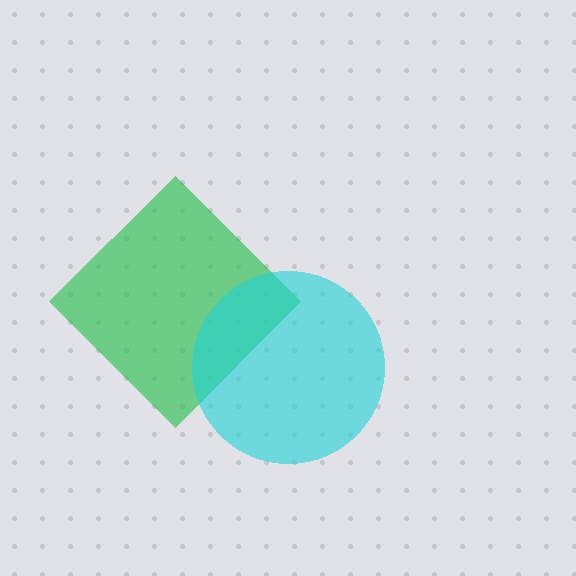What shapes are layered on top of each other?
The layered shapes are: a green diamond, a cyan circle.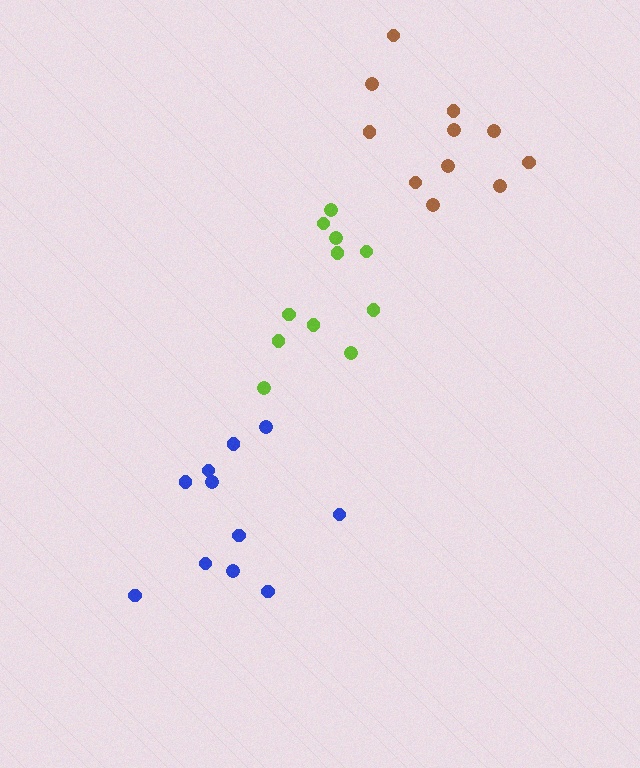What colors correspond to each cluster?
The clusters are colored: lime, blue, brown.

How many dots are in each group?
Group 1: 11 dots, Group 2: 11 dots, Group 3: 11 dots (33 total).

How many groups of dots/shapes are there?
There are 3 groups.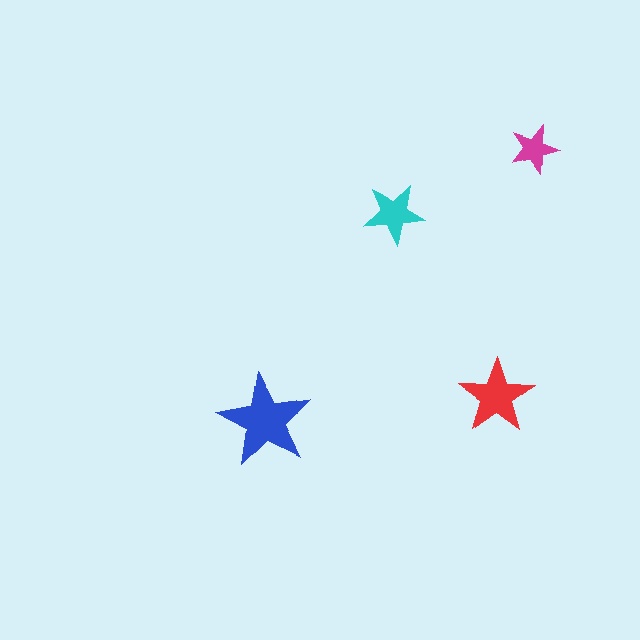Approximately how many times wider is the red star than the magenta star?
About 1.5 times wider.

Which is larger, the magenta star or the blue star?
The blue one.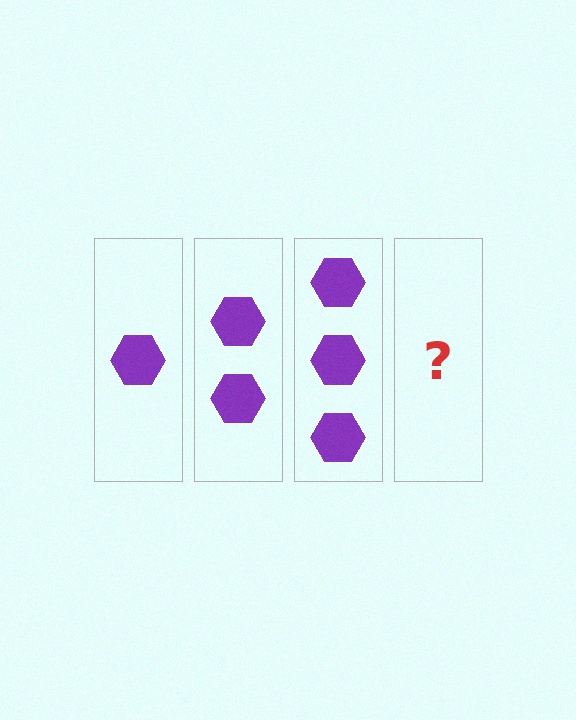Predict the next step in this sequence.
The next step is 4 hexagons.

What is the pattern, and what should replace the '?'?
The pattern is that each step adds one more hexagon. The '?' should be 4 hexagons.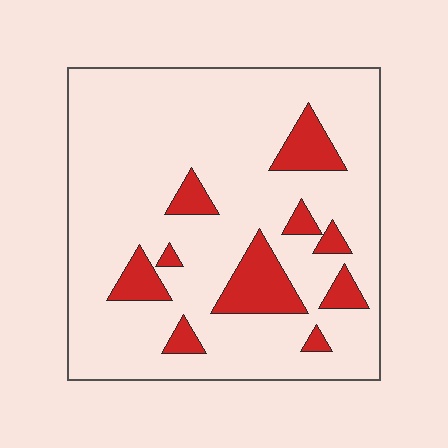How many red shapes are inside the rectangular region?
10.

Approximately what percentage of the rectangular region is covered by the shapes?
Approximately 15%.